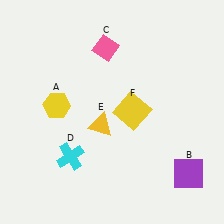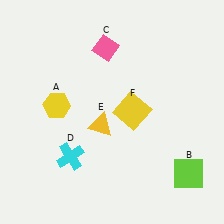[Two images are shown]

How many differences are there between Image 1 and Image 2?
There is 1 difference between the two images.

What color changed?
The square (B) changed from purple in Image 1 to lime in Image 2.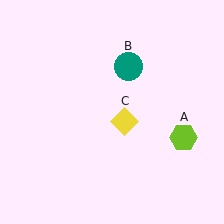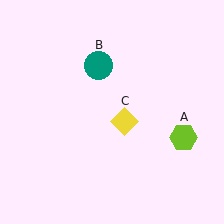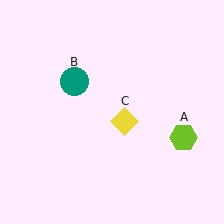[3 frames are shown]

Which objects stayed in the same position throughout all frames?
Lime hexagon (object A) and yellow diamond (object C) remained stationary.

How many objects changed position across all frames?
1 object changed position: teal circle (object B).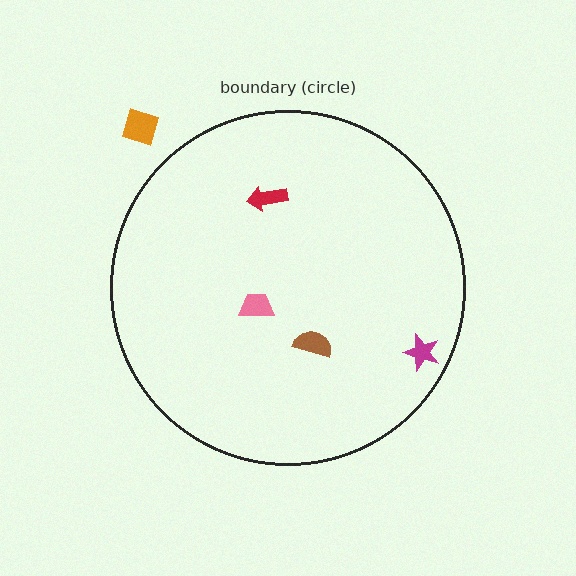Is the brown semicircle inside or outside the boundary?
Inside.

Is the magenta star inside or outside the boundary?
Inside.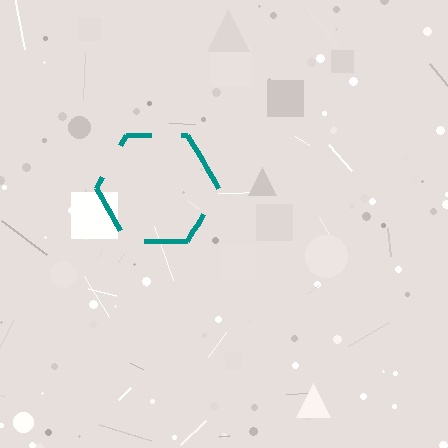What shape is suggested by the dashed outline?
The dashed outline suggests a hexagon.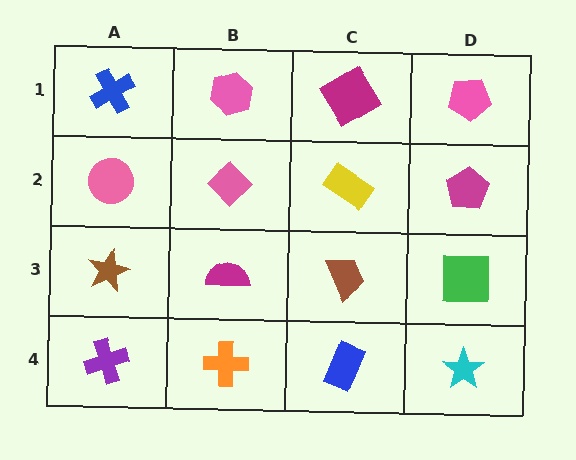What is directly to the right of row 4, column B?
A blue rectangle.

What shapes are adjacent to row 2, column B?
A pink hexagon (row 1, column B), a magenta semicircle (row 3, column B), a pink circle (row 2, column A), a yellow rectangle (row 2, column C).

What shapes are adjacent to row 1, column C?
A yellow rectangle (row 2, column C), a pink hexagon (row 1, column B), a pink pentagon (row 1, column D).